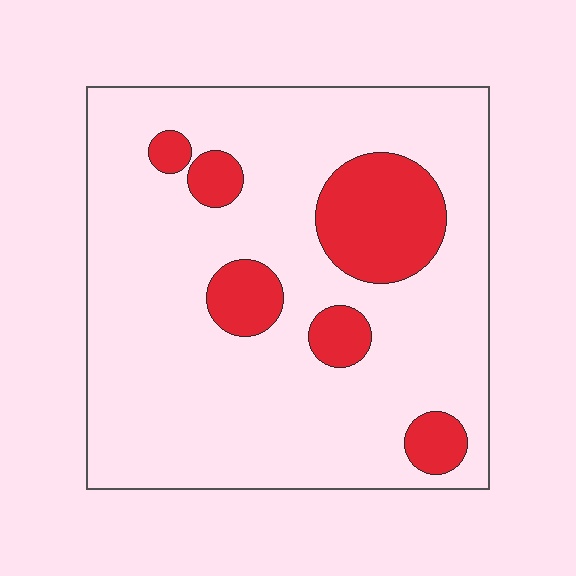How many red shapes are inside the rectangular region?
6.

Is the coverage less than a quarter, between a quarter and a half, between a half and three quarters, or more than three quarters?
Less than a quarter.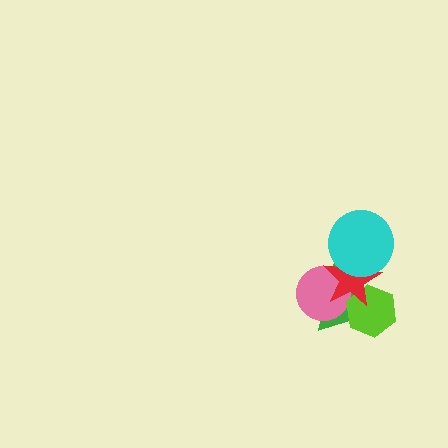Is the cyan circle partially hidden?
No, no other shape covers it.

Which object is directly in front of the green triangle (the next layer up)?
The pink circle is directly in front of the green triangle.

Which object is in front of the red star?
The cyan circle is in front of the red star.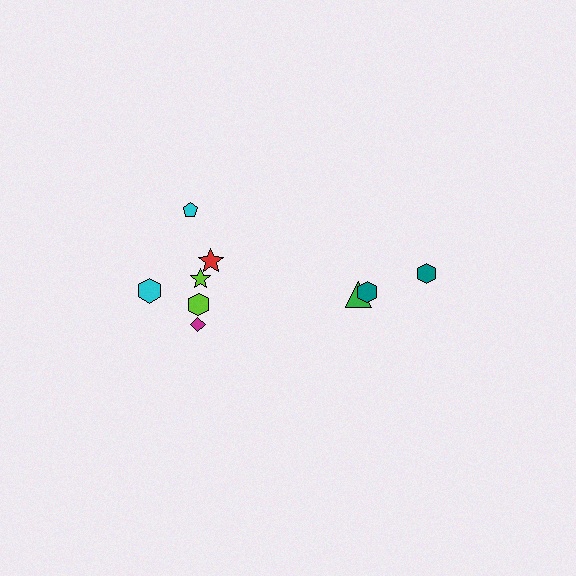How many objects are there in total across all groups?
There are 9 objects.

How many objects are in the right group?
There are 3 objects.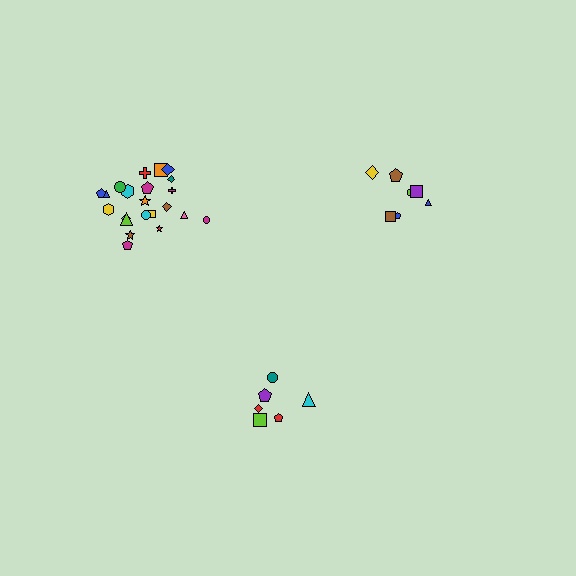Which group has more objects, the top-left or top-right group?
The top-left group.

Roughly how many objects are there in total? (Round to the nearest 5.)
Roughly 35 objects in total.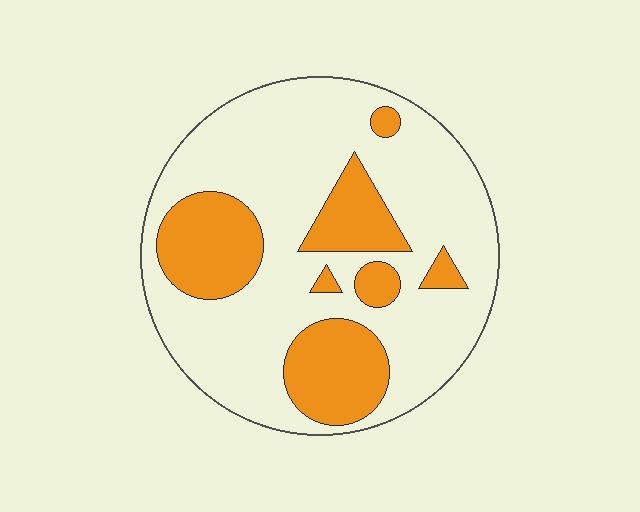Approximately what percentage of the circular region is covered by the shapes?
Approximately 30%.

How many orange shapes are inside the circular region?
7.